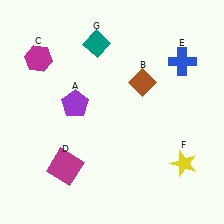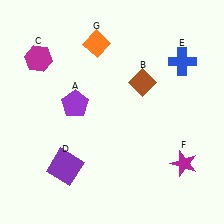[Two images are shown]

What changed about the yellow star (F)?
In Image 1, F is yellow. In Image 2, it changed to magenta.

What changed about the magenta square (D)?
In Image 1, D is magenta. In Image 2, it changed to purple.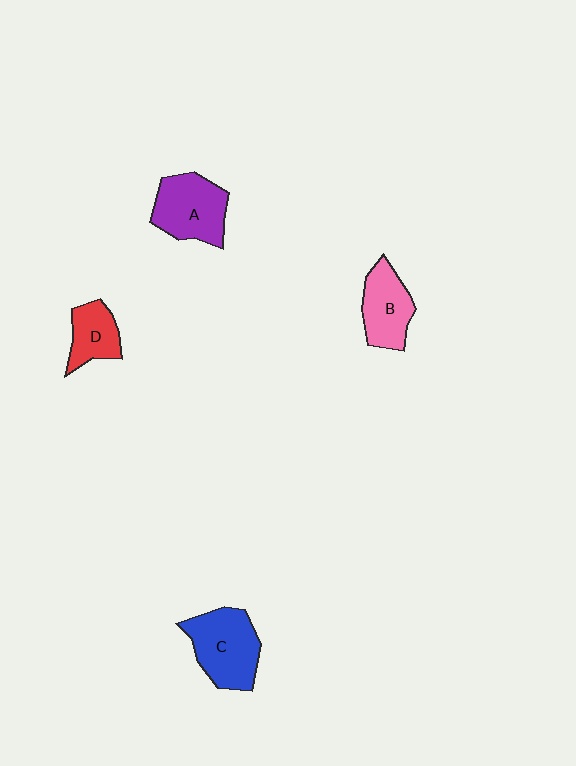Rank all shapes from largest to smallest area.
From largest to smallest: C (blue), A (purple), B (pink), D (red).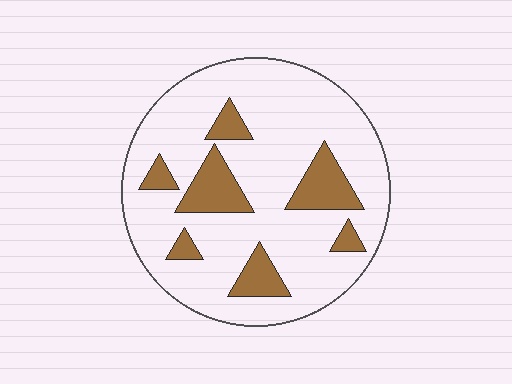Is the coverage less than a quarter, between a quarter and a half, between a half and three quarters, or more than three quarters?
Less than a quarter.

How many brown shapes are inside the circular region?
7.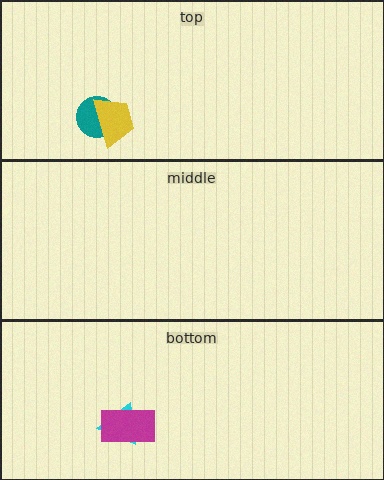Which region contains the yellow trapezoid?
The top region.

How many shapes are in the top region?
2.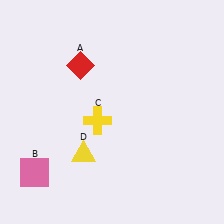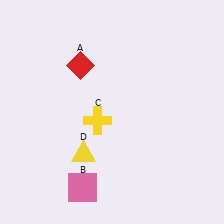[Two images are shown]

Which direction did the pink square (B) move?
The pink square (B) moved right.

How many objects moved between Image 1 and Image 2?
1 object moved between the two images.